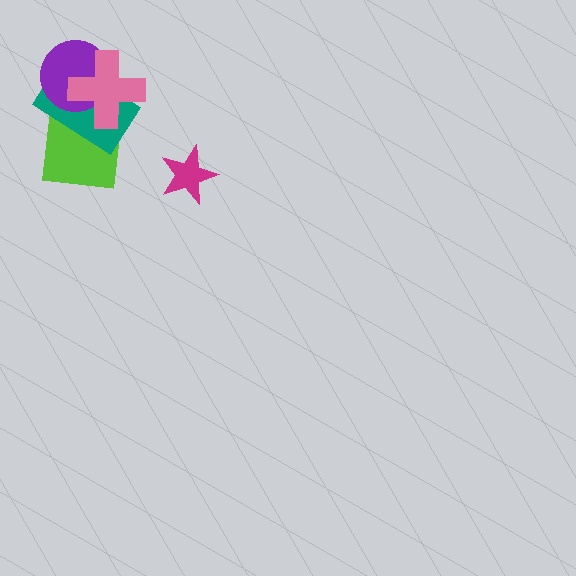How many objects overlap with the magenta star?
0 objects overlap with the magenta star.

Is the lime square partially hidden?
Yes, it is partially covered by another shape.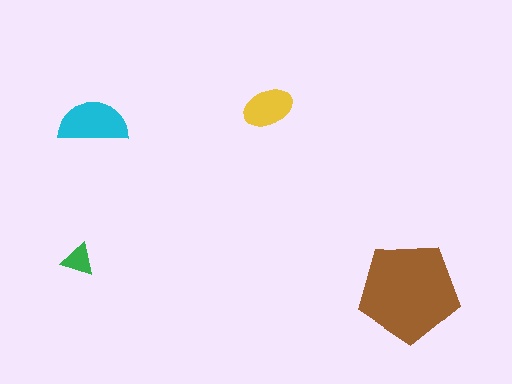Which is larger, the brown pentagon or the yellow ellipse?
The brown pentagon.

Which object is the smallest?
The green triangle.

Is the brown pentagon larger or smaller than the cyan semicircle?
Larger.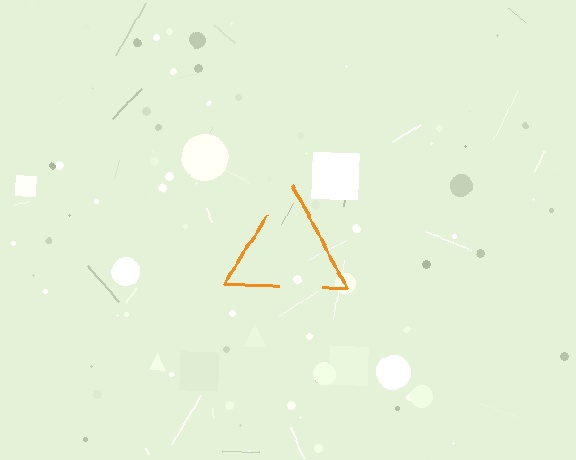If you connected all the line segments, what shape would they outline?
They would outline a triangle.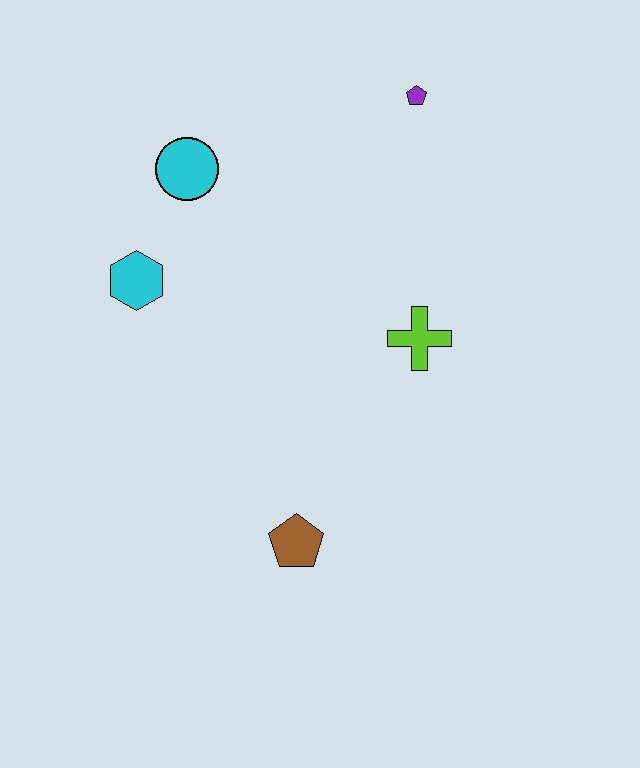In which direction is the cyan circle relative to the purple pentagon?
The cyan circle is to the left of the purple pentagon.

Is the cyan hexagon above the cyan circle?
No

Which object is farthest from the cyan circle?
The brown pentagon is farthest from the cyan circle.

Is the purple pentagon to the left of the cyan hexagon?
No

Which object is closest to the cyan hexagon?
The cyan circle is closest to the cyan hexagon.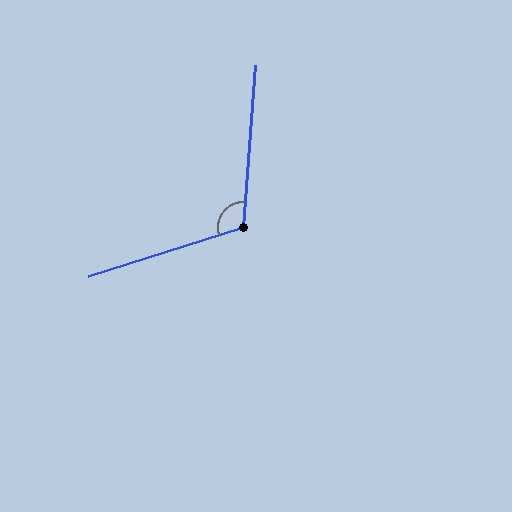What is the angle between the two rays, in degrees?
Approximately 112 degrees.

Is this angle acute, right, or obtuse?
It is obtuse.